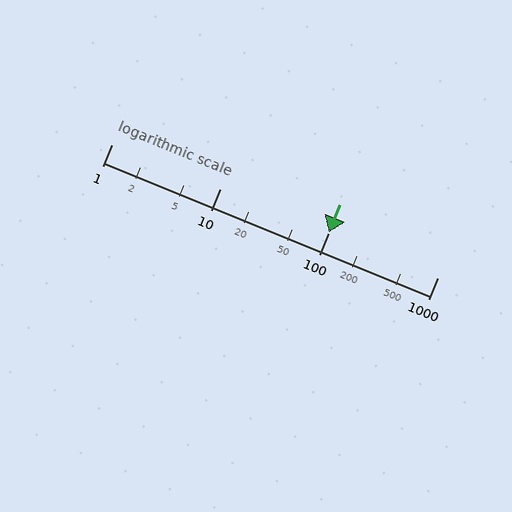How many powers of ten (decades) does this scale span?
The scale spans 3 decades, from 1 to 1000.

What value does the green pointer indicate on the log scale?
The pointer indicates approximately 99.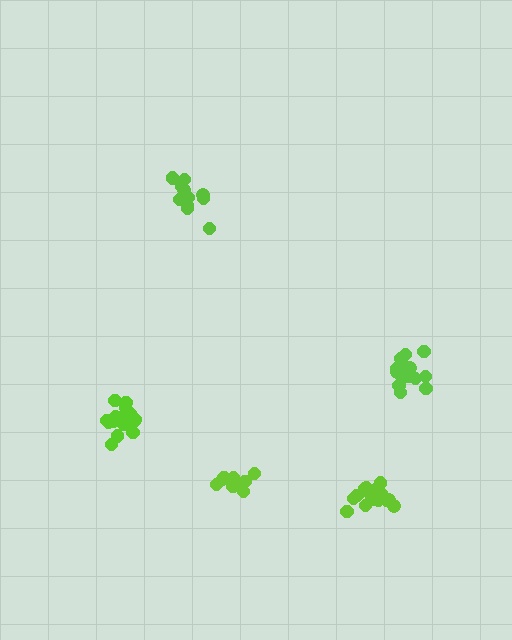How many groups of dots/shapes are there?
There are 5 groups.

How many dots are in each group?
Group 1: 11 dots, Group 2: 13 dots, Group 3: 17 dots, Group 4: 16 dots, Group 5: 14 dots (71 total).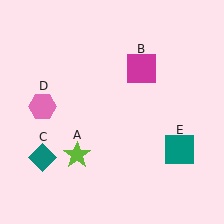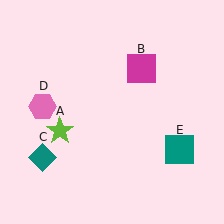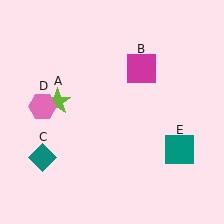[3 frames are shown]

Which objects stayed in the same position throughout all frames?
Magenta square (object B) and teal diamond (object C) and pink hexagon (object D) and teal square (object E) remained stationary.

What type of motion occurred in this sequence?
The lime star (object A) rotated clockwise around the center of the scene.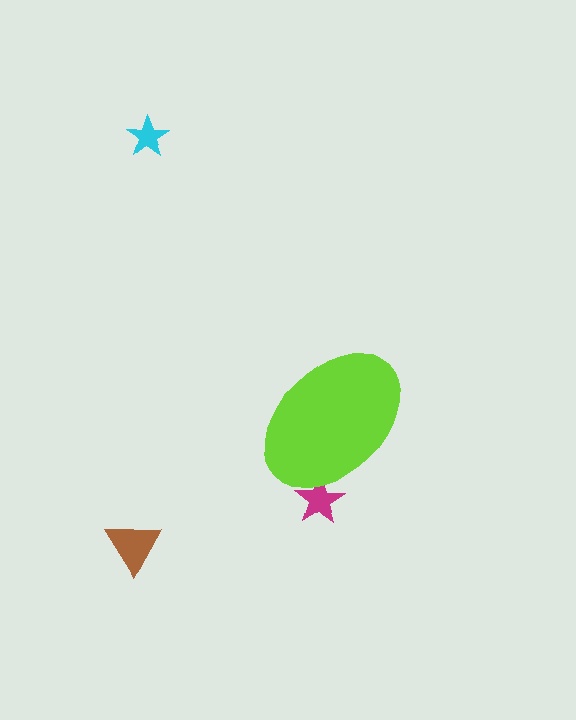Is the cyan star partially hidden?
No, the cyan star is fully visible.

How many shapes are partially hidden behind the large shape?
1 shape is partially hidden.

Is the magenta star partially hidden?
Yes, the magenta star is partially hidden behind the lime ellipse.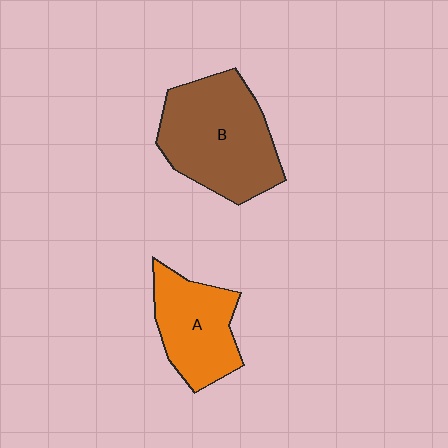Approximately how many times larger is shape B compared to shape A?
Approximately 1.5 times.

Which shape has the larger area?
Shape B (brown).